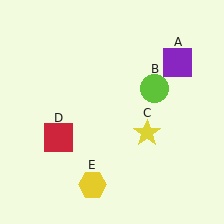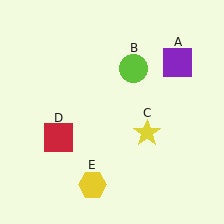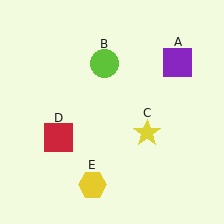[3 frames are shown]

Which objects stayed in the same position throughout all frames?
Purple square (object A) and yellow star (object C) and red square (object D) and yellow hexagon (object E) remained stationary.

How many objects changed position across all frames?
1 object changed position: lime circle (object B).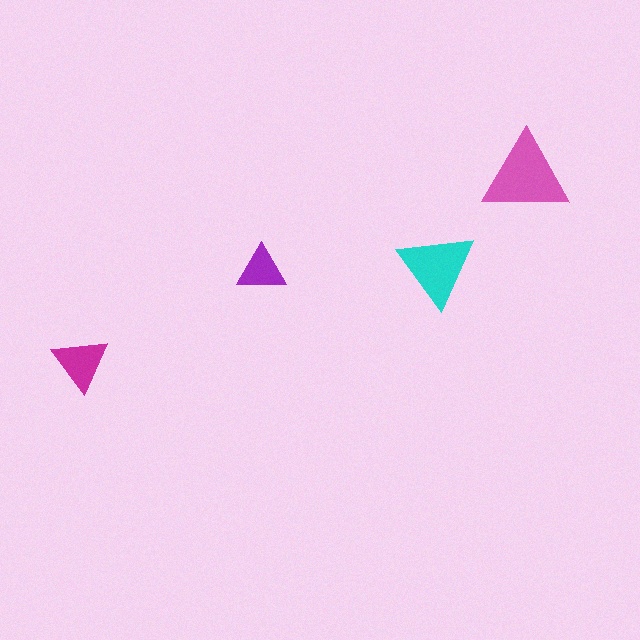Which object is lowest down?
The magenta triangle is bottommost.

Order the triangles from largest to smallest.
the pink one, the cyan one, the magenta one, the purple one.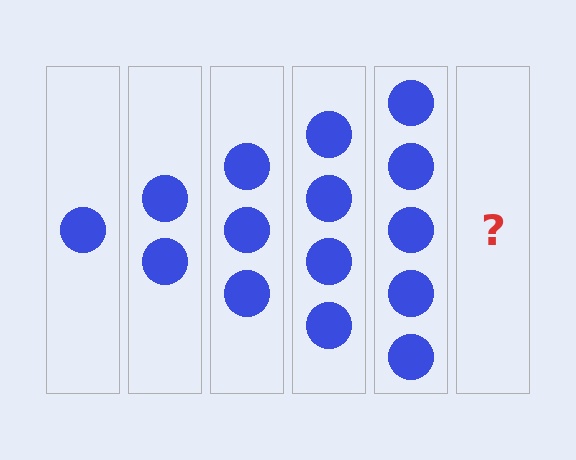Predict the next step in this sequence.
The next step is 6 circles.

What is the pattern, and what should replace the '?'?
The pattern is that each step adds one more circle. The '?' should be 6 circles.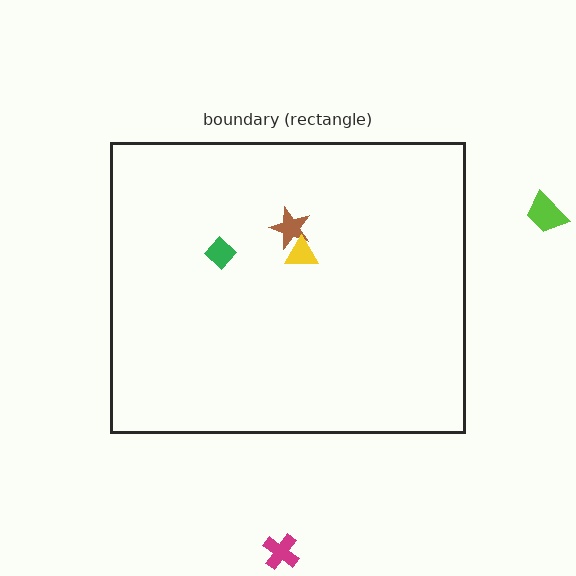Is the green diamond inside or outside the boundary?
Inside.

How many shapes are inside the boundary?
3 inside, 2 outside.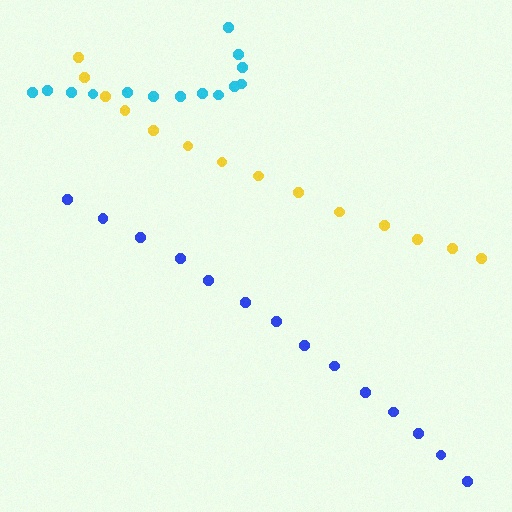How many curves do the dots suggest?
There are 3 distinct paths.